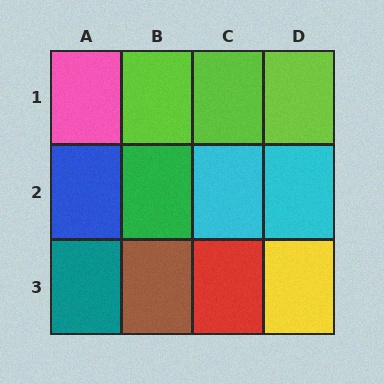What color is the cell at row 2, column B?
Green.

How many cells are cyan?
2 cells are cyan.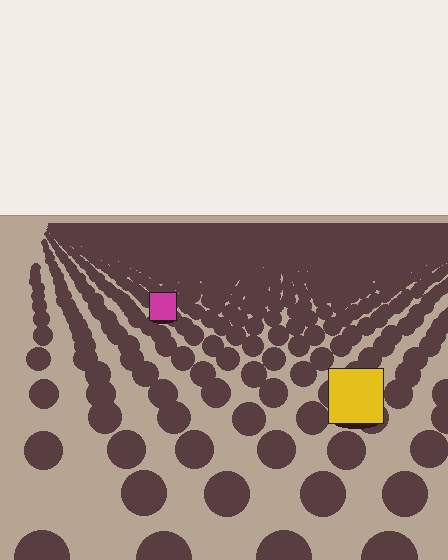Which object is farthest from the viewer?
The magenta square is farthest from the viewer. It appears smaller and the ground texture around it is denser.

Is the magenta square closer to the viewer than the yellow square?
No. The yellow square is closer — you can tell from the texture gradient: the ground texture is coarser near it.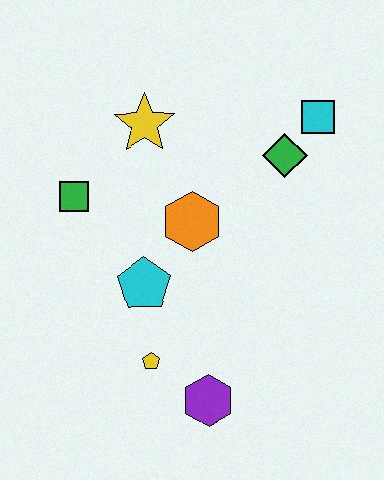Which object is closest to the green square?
The yellow star is closest to the green square.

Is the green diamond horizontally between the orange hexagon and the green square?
No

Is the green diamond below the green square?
No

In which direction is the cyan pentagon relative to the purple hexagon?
The cyan pentagon is above the purple hexagon.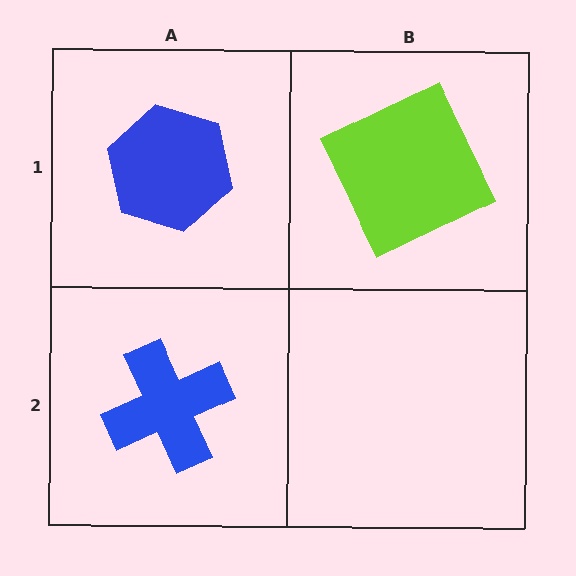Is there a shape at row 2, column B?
No, that cell is empty.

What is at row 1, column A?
A blue hexagon.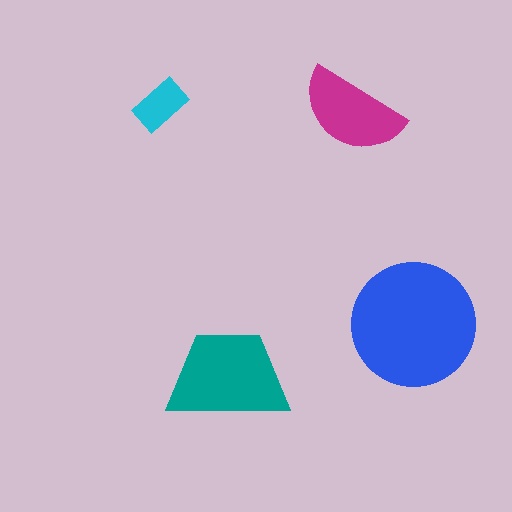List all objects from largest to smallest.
The blue circle, the teal trapezoid, the magenta semicircle, the cyan rectangle.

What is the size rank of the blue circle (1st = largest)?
1st.